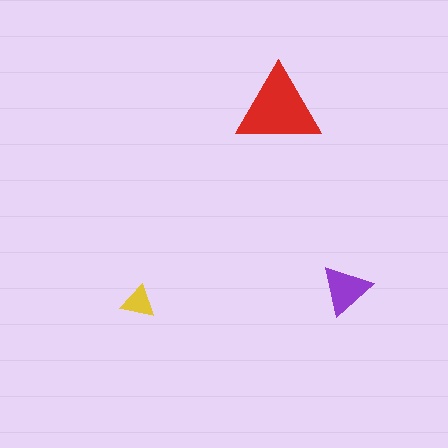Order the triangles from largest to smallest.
the red one, the purple one, the yellow one.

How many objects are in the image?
There are 3 objects in the image.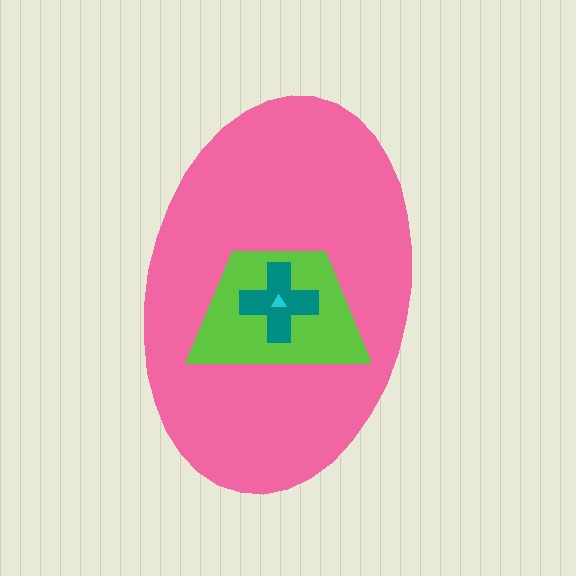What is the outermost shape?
The pink ellipse.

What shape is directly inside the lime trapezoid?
The teal cross.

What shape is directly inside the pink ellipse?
The lime trapezoid.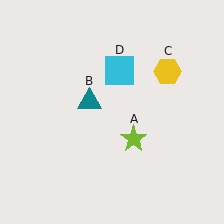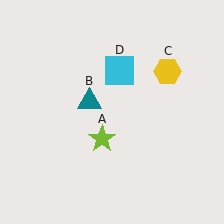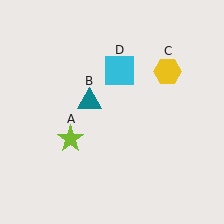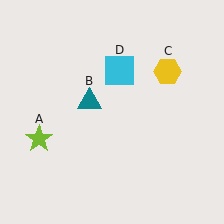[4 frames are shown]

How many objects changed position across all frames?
1 object changed position: lime star (object A).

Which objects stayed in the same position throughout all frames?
Teal triangle (object B) and yellow hexagon (object C) and cyan square (object D) remained stationary.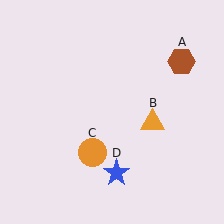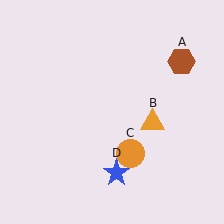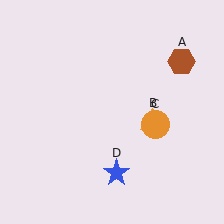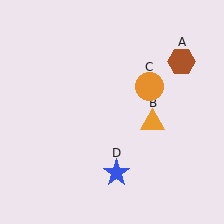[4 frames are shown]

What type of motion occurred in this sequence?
The orange circle (object C) rotated counterclockwise around the center of the scene.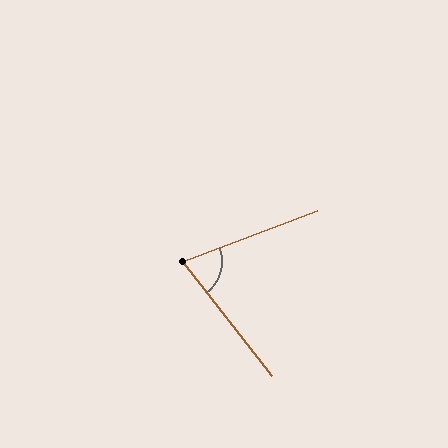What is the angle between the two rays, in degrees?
Approximately 73 degrees.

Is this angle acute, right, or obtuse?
It is acute.